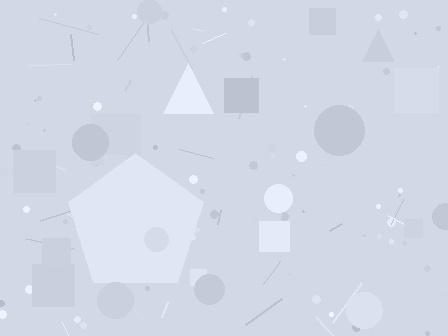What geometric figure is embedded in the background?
A pentagon is embedded in the background.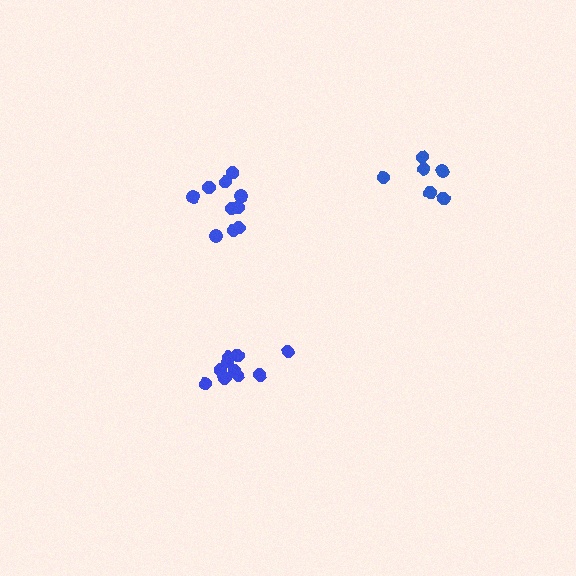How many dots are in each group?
Group 1: 10 dots, Group 2: 6 dots, Group 3: 10 dots (26 total).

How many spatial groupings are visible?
There are 3 spatial groupings.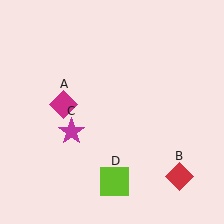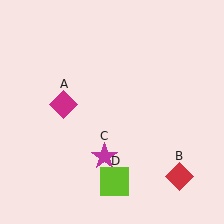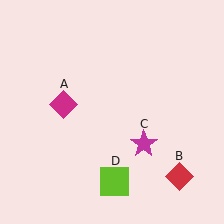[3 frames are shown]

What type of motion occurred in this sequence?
The magenta star (object C) rotated counterclockwise around the center of the scene.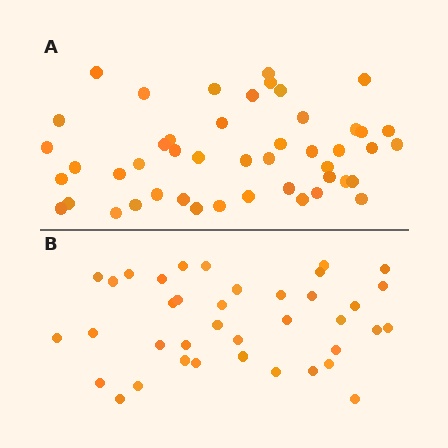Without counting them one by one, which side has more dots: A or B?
Region A (the top region) has more dots.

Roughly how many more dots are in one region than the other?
Region A has roughly 8 or so more dots than region B.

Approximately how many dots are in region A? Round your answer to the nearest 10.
About 50 dots. (The exact count is 47, which rounds to 50.)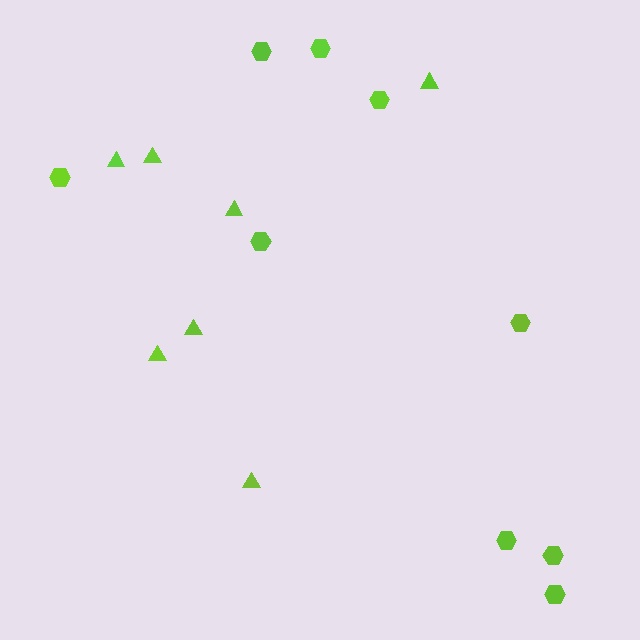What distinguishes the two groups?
There are 2 groups: one group of hexagons (9) and one group of triangles (7).